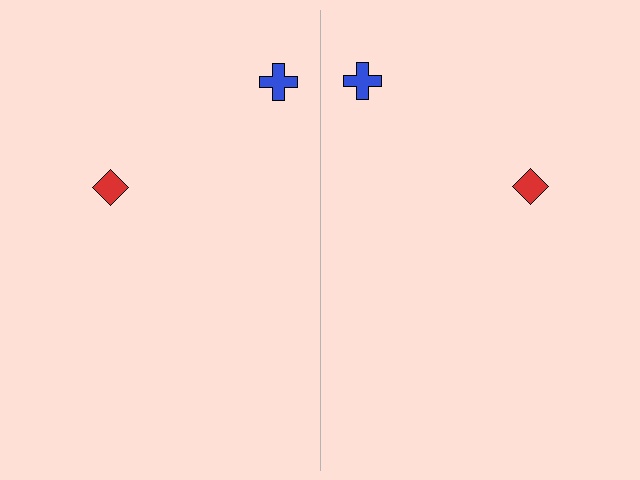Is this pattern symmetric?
Yes, this pattern has bilateral (reflection) symmetry.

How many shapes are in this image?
There are 4 shapes in this image.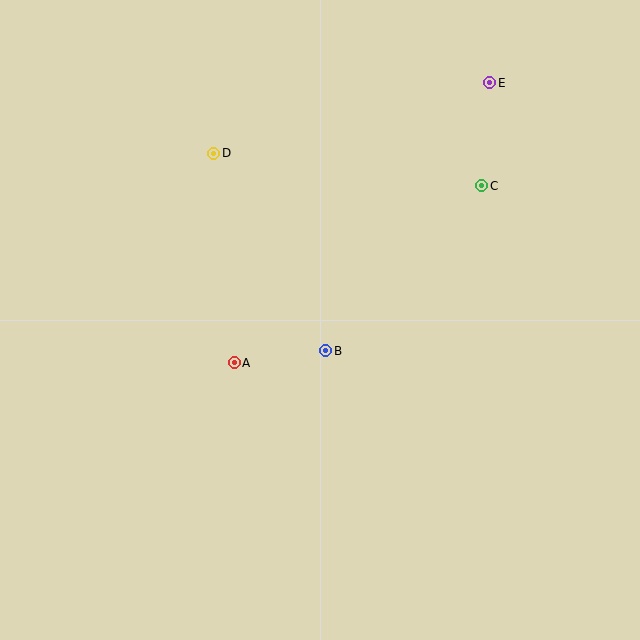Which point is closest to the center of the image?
Point B at (326, 351) is closest to the center.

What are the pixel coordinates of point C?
Point C is at (482, 186).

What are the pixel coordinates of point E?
Point E is at (490, 83).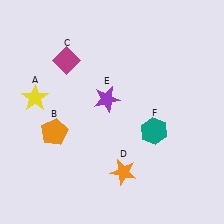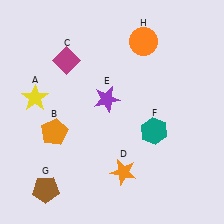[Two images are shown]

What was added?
A brown pentagon (G), an orange circle (H) were added in Image 2.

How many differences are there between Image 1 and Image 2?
There are 2 differences between the two images.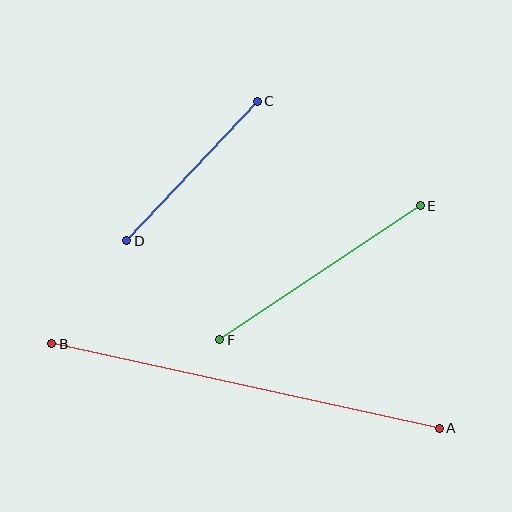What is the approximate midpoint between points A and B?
The midpoint is at approximately (245, 386) pixels.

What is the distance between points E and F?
The distance is approximately 241 pixels.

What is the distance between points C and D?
The distance is approximately 191 pixels.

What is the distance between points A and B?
The distance is approximately 397 pixels.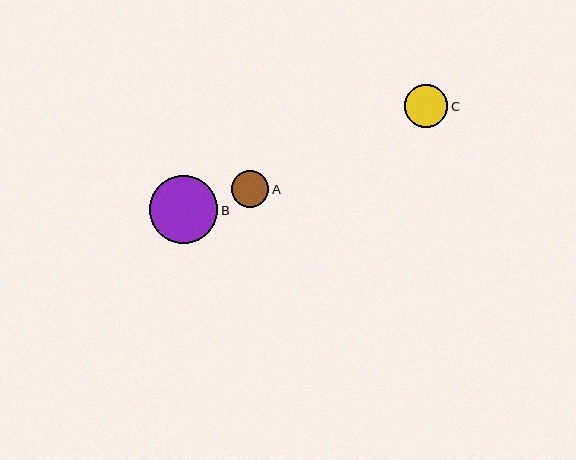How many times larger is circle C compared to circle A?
Circle C is approximately 1.2 times the size of circle A.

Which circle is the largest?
Circle B is the largest with a size of approximately 68 pixels.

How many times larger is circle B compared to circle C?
Circle B is approximately 1.6 times the size of circle C.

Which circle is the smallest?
Circle A is the smallest with a size of approximately 37 pixels.